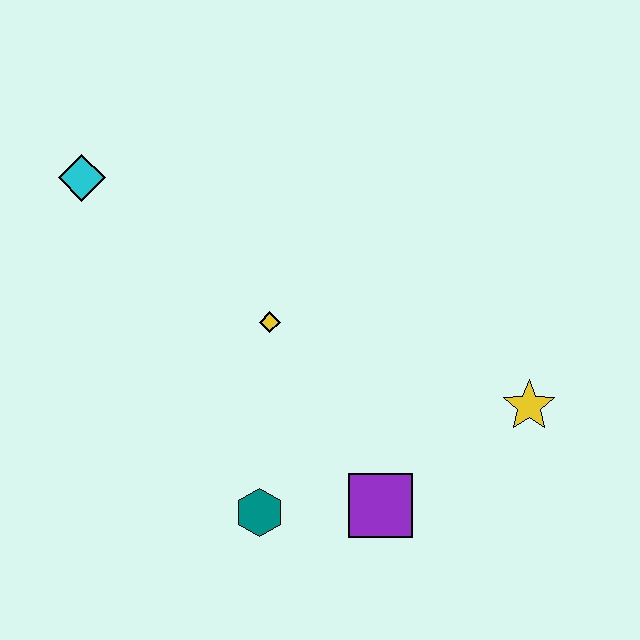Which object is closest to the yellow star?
The purple square is closest to the yellow star.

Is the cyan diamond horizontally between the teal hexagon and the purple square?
No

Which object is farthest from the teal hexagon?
The cyan diamond is farthest from the teal hexagon.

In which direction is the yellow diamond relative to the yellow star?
The yellow diamond is to the left of the yellow star.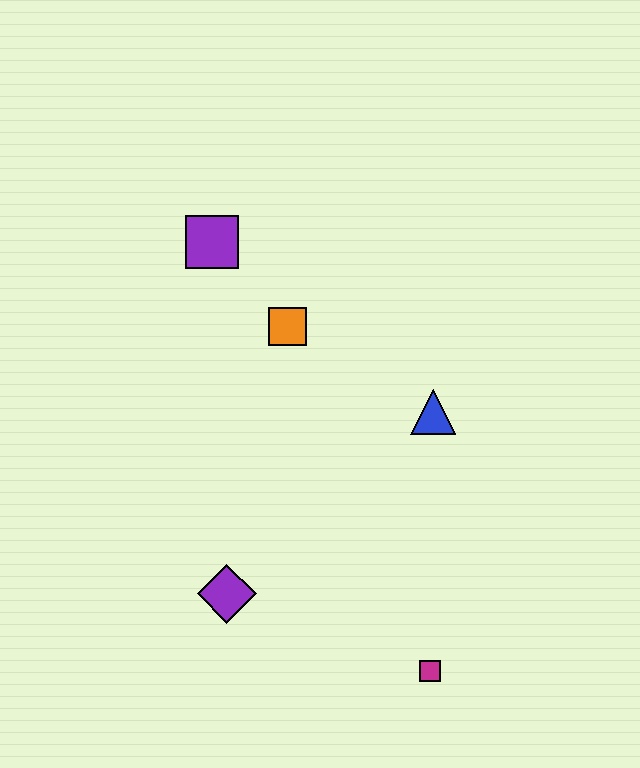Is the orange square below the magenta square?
No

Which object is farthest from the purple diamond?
The purple square is farthest from the purple diamond.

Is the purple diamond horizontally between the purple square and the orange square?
Yes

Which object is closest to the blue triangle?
The orange square is closest to the blue triangle.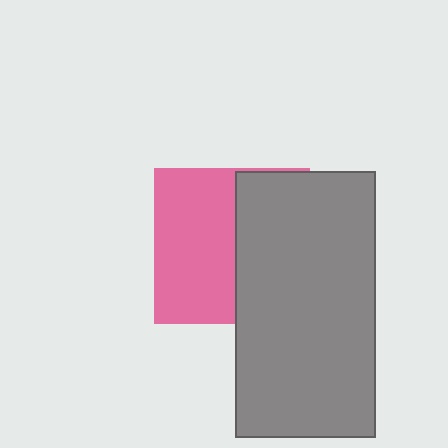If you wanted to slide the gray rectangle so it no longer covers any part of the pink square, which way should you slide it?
Slide it right — that is the most direct way to separate the two shapes.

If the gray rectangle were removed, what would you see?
You would see the complete pink square.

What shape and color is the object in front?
The object in front is a gray rectangle.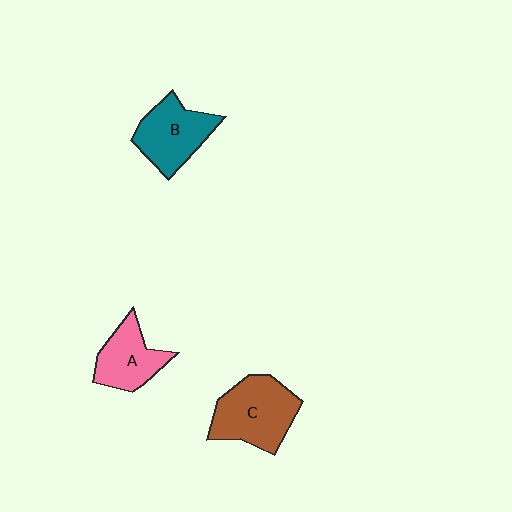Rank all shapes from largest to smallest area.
From largest to smallest: C (brown), B (teal), A (pink).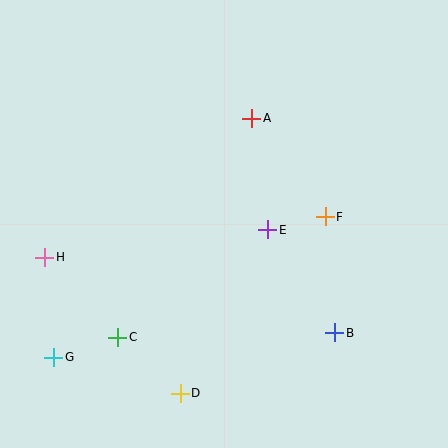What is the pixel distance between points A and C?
The distance between A and C is 257 pixels.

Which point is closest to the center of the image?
Point E at (268, 230) is closest to the center.